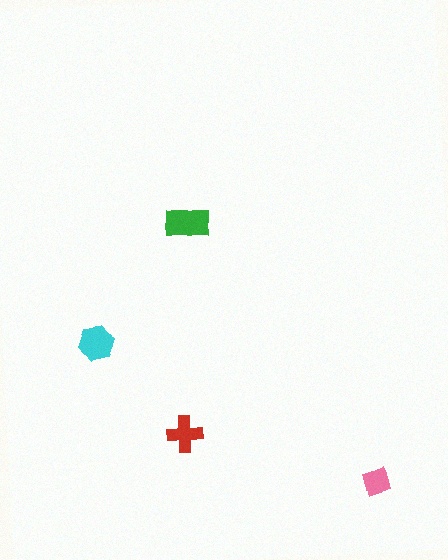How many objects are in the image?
There are 4 objects in the image.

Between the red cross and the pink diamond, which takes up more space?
The red cross.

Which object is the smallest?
The pink diamond.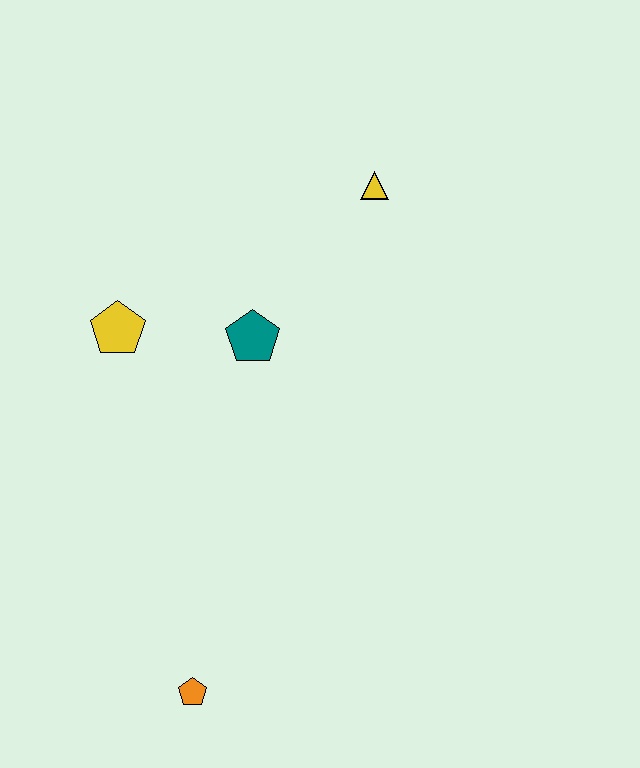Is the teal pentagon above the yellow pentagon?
No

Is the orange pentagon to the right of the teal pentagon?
No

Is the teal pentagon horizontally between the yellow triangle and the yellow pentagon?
Yes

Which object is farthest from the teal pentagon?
The orange pentagon is farthest from the teal pentagon.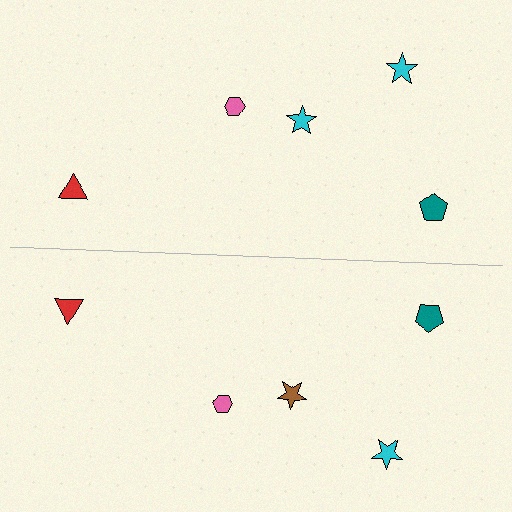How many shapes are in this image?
There are 10 shapes in this image.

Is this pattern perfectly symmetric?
No, the pattern is not perfectly symmetric. The brown star on the bottom side breaks the symmetry — its mirror counterpart is cyan.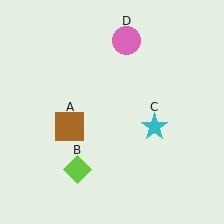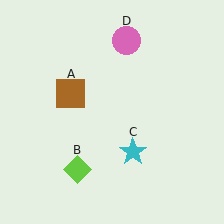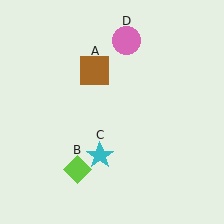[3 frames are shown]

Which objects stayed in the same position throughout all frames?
Lime diamond (object B) and pink circle (object D) remained stationary.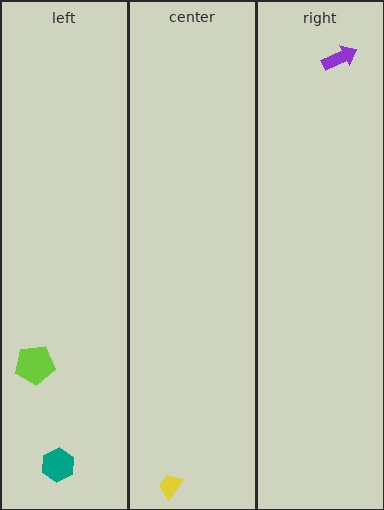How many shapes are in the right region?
1.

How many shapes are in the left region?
2.